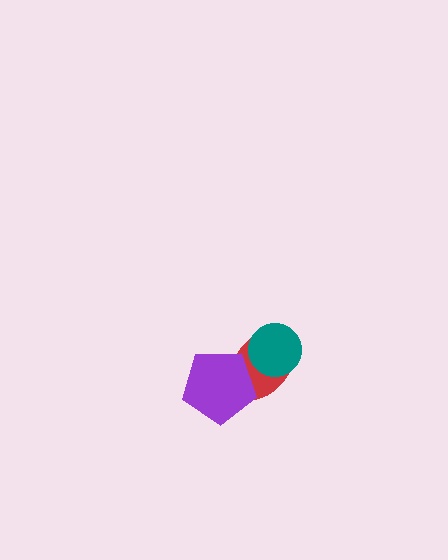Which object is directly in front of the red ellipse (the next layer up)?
The purple pentagon is directly in front of the red ellipse.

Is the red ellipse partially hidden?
Yes, it is partially covered by another shape.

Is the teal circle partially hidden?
No, no other shape covers it.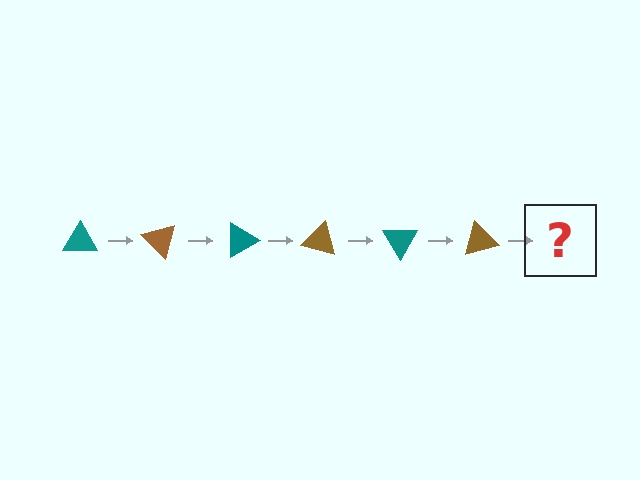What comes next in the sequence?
The next element should be a teal triangle, rotated 270 degrees from the start.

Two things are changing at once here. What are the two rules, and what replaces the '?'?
The two rules are that it rotates 45 degrees each step and the color cycles through teal and brown. The '?' should be a teal triangle, rotated 270 degrees from the start.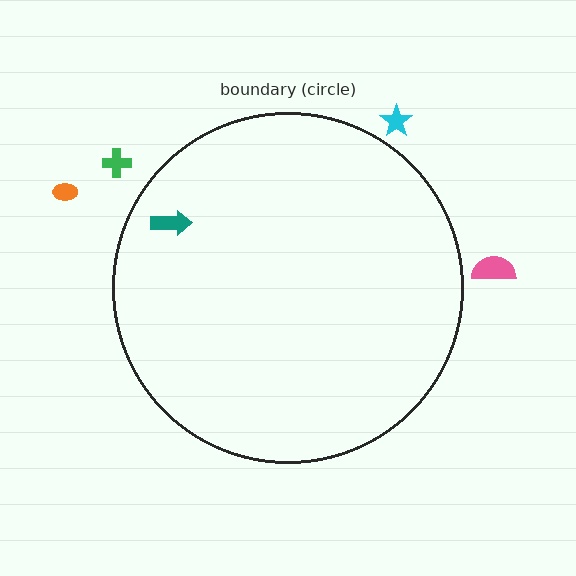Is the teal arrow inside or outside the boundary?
Inside.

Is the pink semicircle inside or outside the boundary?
Outside.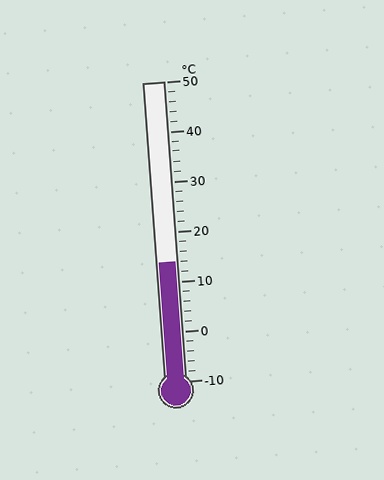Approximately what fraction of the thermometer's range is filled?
The thermometer is filled to approximately 40% of its range.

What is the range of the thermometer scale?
The thermometer scale ranges from -10°C to 50°C.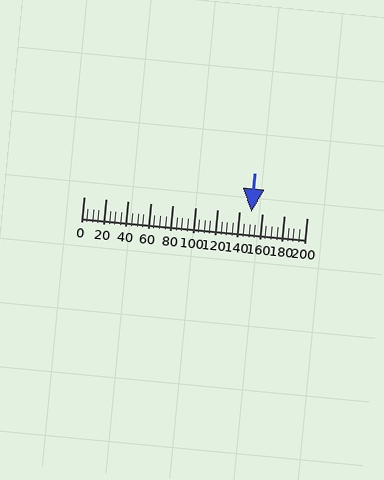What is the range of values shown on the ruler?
The ruler shows values from 0 to 200.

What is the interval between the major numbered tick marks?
The major tick marks are spaced 20 units apart.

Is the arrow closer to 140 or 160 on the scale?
The arrow is closer to 160.